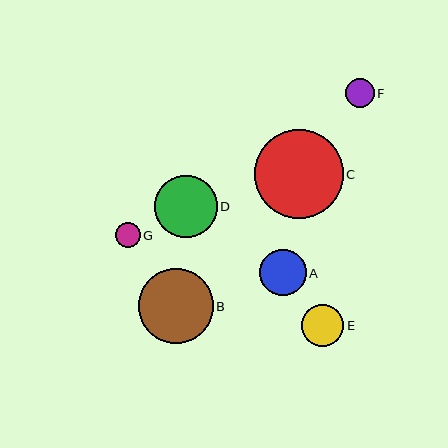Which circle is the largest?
Circle C is the largest with a size of approximately 89 pixels.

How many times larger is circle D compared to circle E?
Circle D is approximately 1.5 times the size of circle E.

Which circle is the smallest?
Circle G is the smallest with a size of approximately 25 pixels.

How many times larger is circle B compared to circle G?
Circle B is approximately 3.0 times the size of circle G.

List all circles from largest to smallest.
From largest to smallest: C, B, D, A, E, F, G.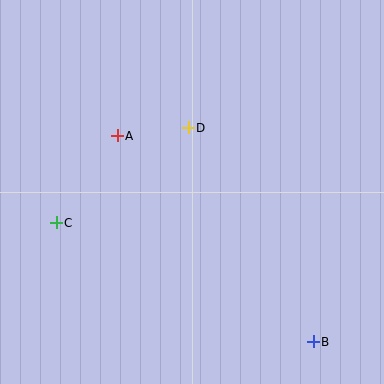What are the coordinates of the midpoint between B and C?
The midpoint between B and C is at (185, 282).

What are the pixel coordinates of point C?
Point C is at (56, 223).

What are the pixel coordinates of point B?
Point B is at (313, 342).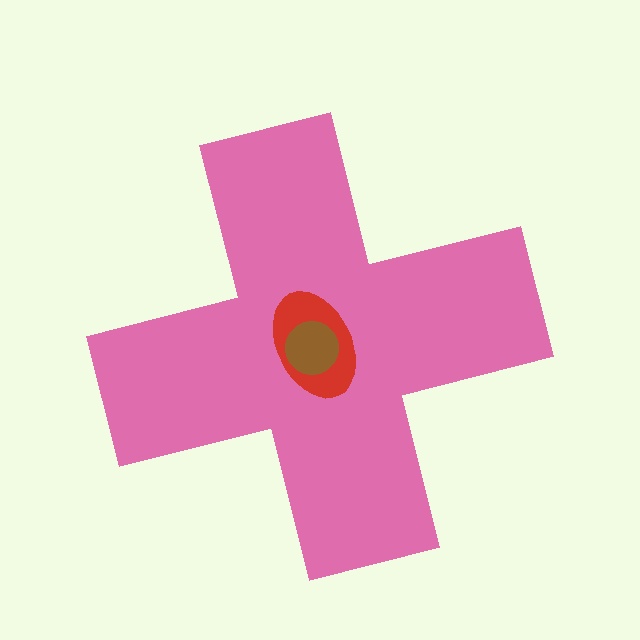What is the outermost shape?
The pink cross.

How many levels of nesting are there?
3.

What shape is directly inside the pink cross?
The red ellipse.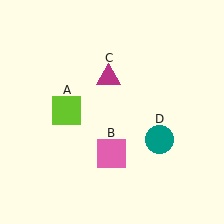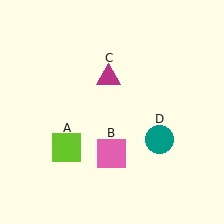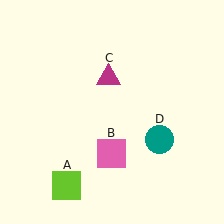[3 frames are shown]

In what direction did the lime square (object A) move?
The lime square (object A) moved down.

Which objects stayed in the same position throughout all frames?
Pink square (object B) and magenta triangle (object C) and teal circle (object D) remained stationary.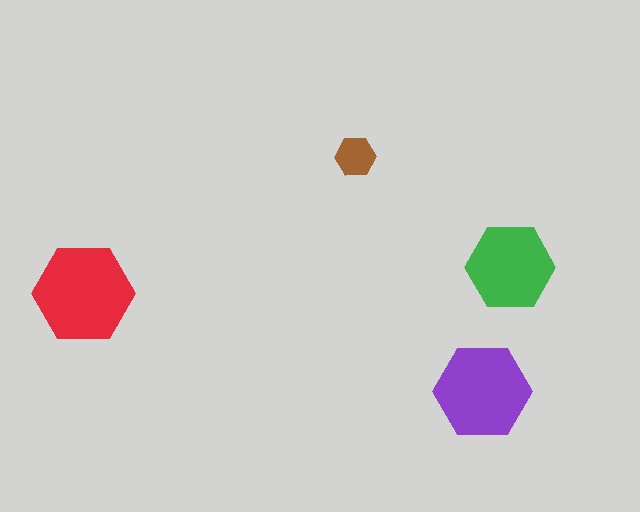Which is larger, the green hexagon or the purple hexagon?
The purple one.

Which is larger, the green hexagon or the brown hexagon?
The green one.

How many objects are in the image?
There are 4 objects in the image.